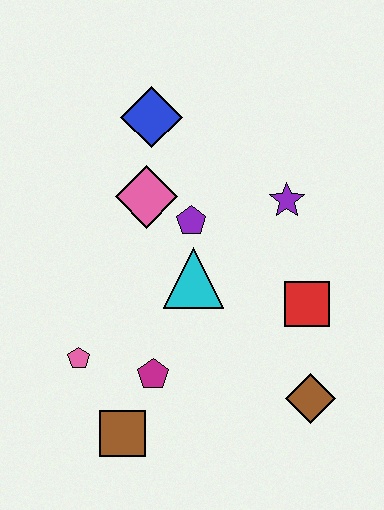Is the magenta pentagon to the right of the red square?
No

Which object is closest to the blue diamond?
The pink diamond is closest to the blue diamond.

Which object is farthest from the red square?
The blue diamond is farthest from the red square.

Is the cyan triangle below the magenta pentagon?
No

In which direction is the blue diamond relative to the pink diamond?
The blue diamond is above the pink diamond.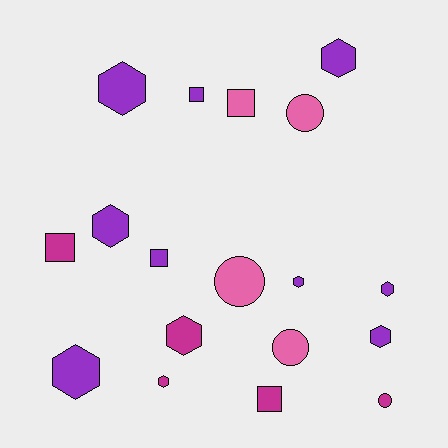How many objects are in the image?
There are 18 objects.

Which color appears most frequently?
Purple, with 9 objects.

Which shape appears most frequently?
Hexagon, with 9 objects.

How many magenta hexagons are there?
There are 2 magenta hexagons.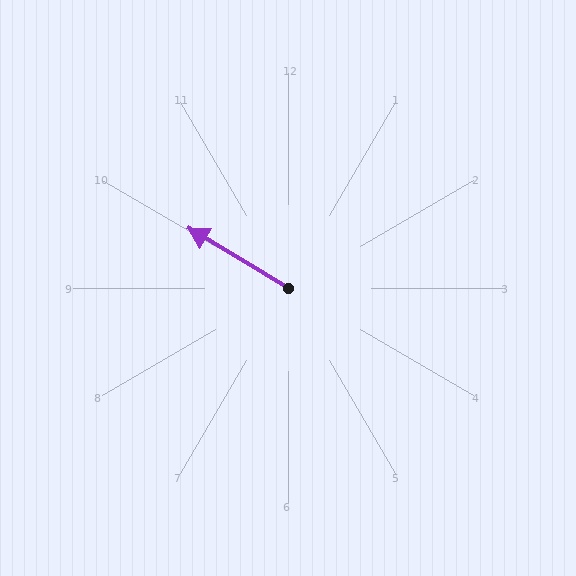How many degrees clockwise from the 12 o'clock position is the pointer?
Approximately 301 degrees.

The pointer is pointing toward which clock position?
Roughly 10 o'clock.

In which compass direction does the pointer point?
Northwest.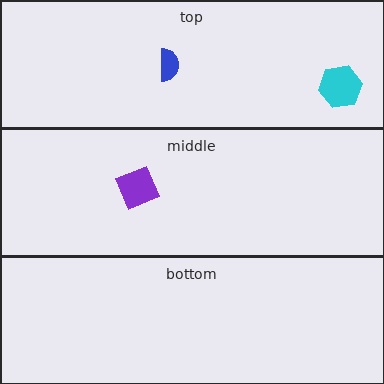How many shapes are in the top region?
2.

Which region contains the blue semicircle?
The top region.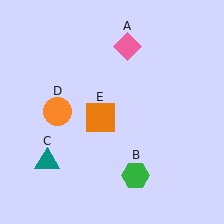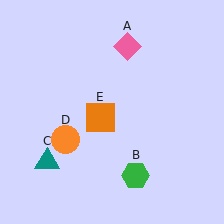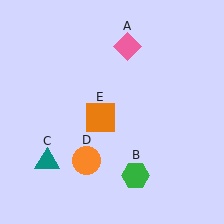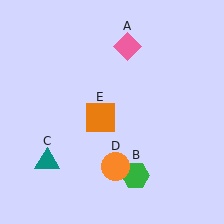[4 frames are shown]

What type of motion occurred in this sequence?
The orange circle (object D) rotated counterclockwise around the center of the scene.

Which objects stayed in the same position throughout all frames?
Pink diamond (object A) and green hexagon (object B) and teal triangle (object C) and orange square (object E) remained stationary.